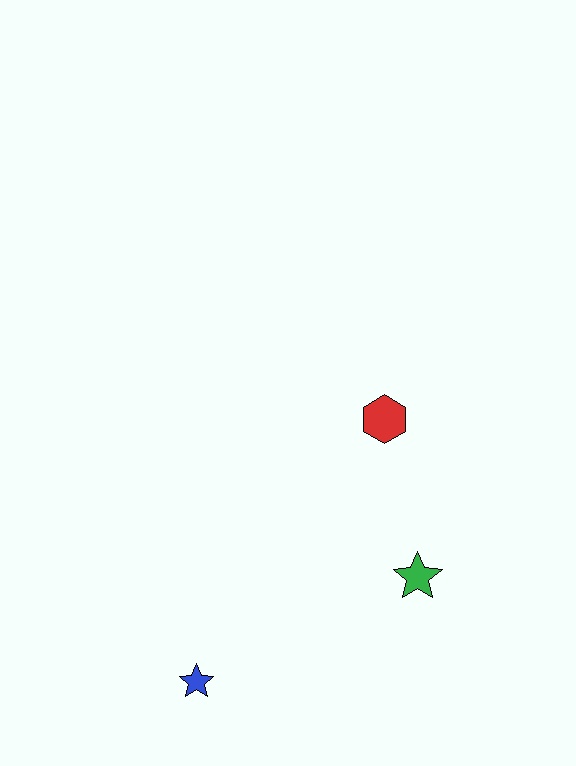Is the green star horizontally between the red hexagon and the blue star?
No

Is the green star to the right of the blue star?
Yes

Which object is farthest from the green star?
The blue star is farthest from the green star.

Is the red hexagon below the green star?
No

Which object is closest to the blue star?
The green star is closest to the blue star.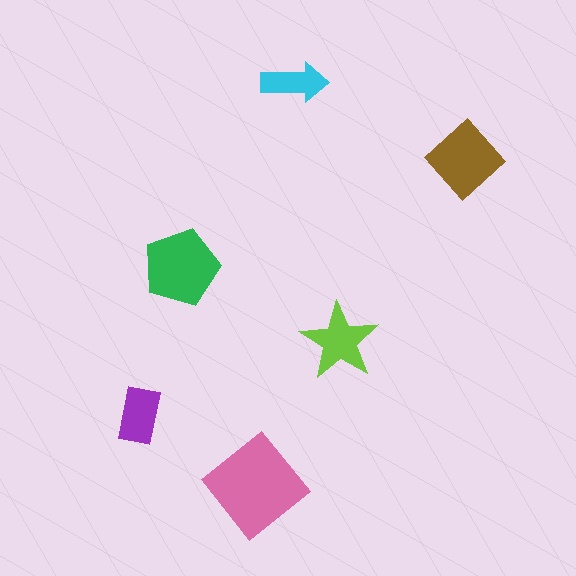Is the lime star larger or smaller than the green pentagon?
Smaller.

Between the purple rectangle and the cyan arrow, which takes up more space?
The purple rectangle.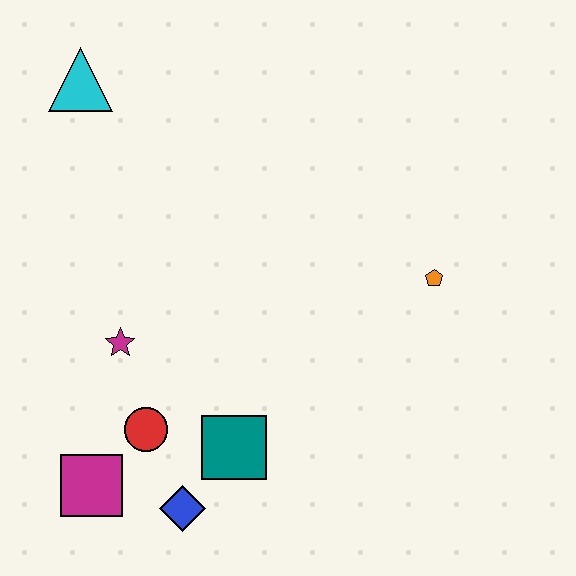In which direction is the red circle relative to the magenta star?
The red circle is below the magenta star.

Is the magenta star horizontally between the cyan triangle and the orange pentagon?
Yes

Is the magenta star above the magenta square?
Yes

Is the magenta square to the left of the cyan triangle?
No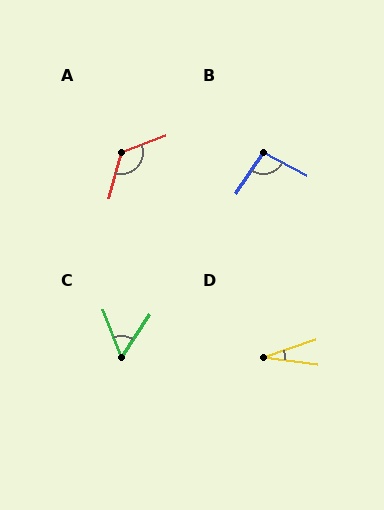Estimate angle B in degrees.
Approximately 96 degrees.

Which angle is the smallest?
D, at approximately 27 degrees.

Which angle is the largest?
A, at approximately 127 degrees.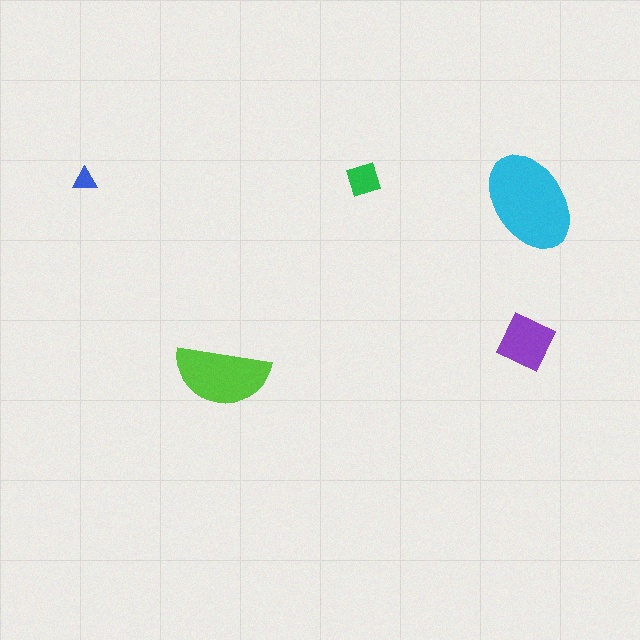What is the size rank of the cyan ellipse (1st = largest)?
1st.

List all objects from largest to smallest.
The cyan ellipse, the lime semicircle, the purple diamond, the green square, the blue triangle.